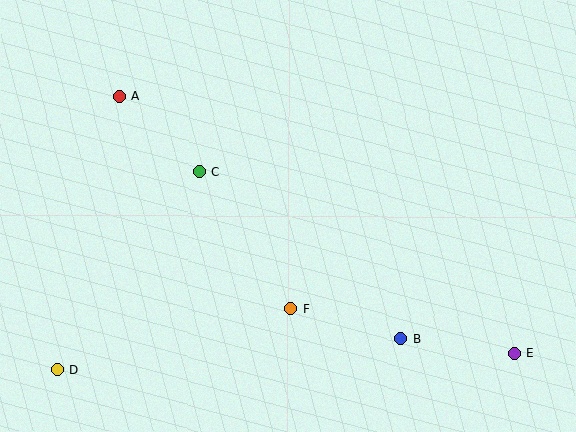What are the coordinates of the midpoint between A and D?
The midpoint between A and D is at (88, 233).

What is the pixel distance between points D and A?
The distance between D and A is 280 pixels.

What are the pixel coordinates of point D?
Point D is at (58, 370).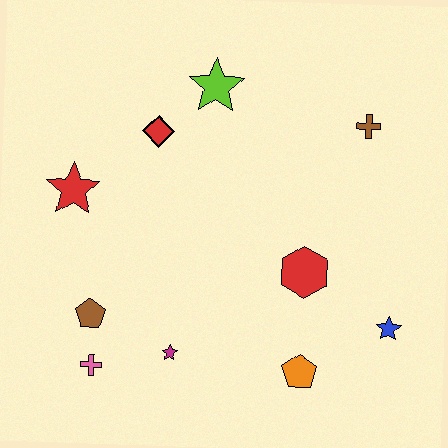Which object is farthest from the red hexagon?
The red star is farthest from the red hexagon.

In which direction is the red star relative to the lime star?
The red star is to the left of the lime star.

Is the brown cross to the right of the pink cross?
Yes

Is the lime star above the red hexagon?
Yes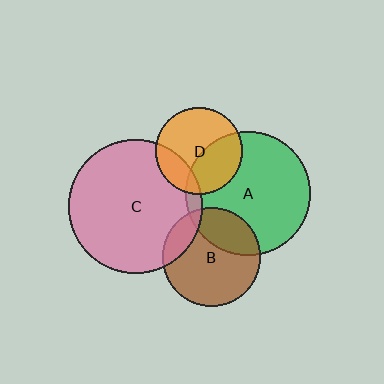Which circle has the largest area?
Circle C (pink).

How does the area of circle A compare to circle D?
Approximately 2.0 times.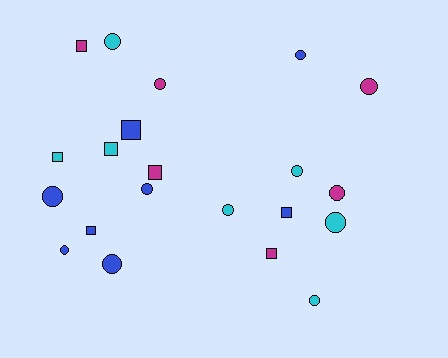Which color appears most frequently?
Blue, with 8 objects.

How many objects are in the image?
There are 21 objects.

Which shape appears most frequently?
Circle, with 13 objects.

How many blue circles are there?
There are 5 blue circles.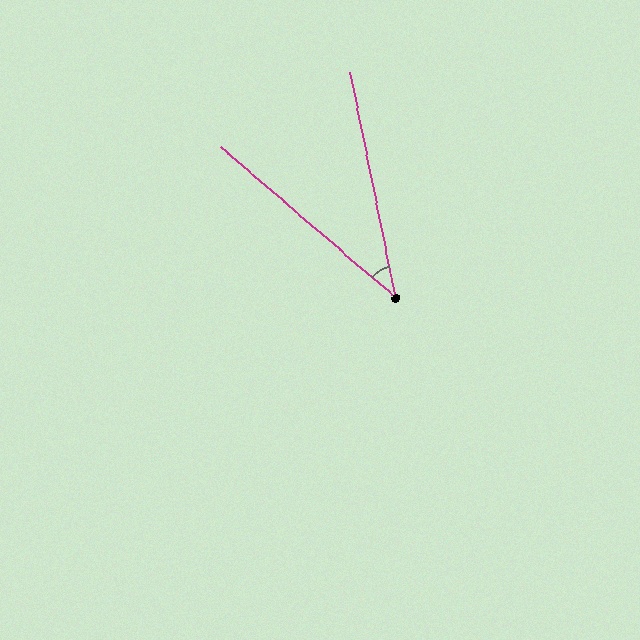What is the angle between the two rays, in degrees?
Approximately 38 degrees.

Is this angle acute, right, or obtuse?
It is acute.